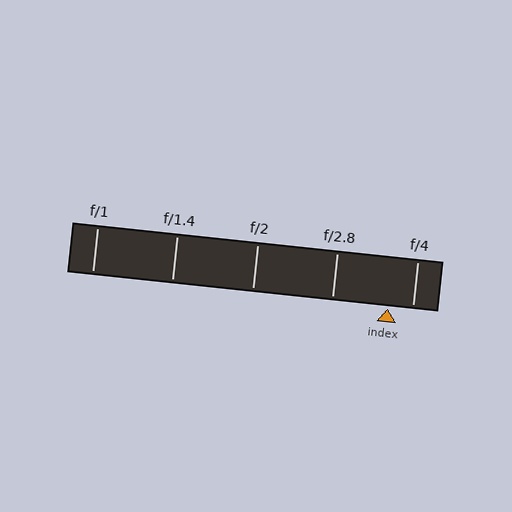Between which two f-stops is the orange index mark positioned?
The index mark is between f/2.8 and f/4.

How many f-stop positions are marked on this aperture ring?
There are 5 f-stop positions marked.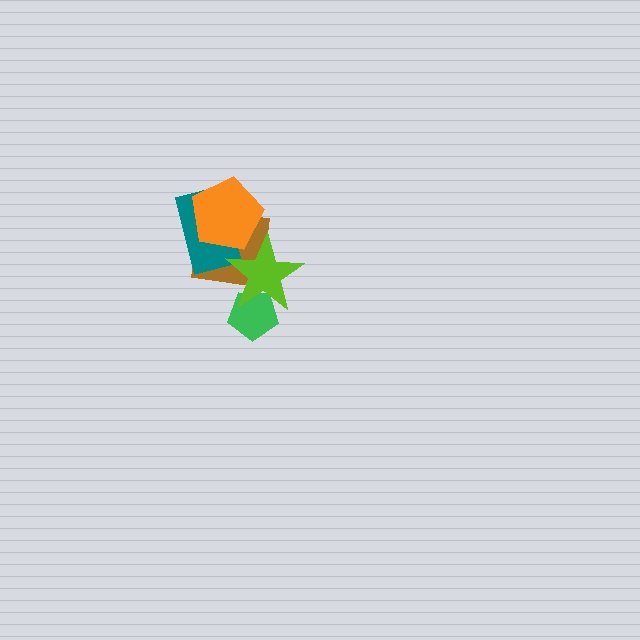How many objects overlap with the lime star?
4 objects overlap with the lime star.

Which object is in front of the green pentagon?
The lime star is in front of the green pentagon.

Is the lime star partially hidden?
Yes, it is partially covered by another shape.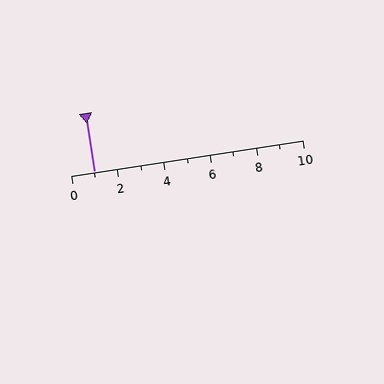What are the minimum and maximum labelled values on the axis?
The axis runs from 0 to 10.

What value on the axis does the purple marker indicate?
The marker indicates approximately 1.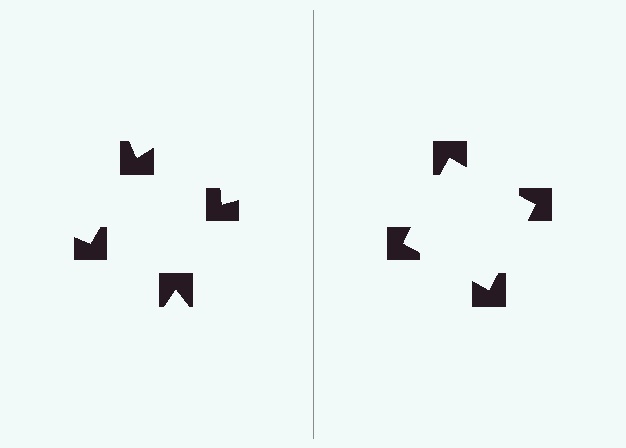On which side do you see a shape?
An illusory square appears on the right side. On the left side the wedge cuts are rotated, so no coherent shape forms.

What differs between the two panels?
The notched squares are positioned identically on both sides; only the wedge orientations differ. On the right they align to a square; on the left they are misaligned.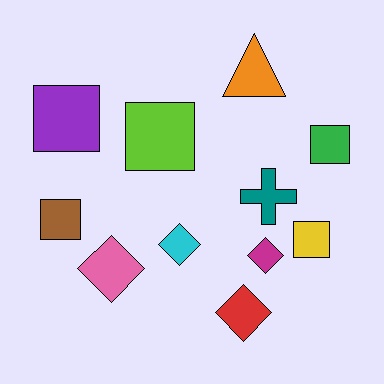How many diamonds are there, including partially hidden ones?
There are 4 diamonds.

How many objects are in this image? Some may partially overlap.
There are 11 objects.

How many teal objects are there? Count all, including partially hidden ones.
There is 1 teal object.